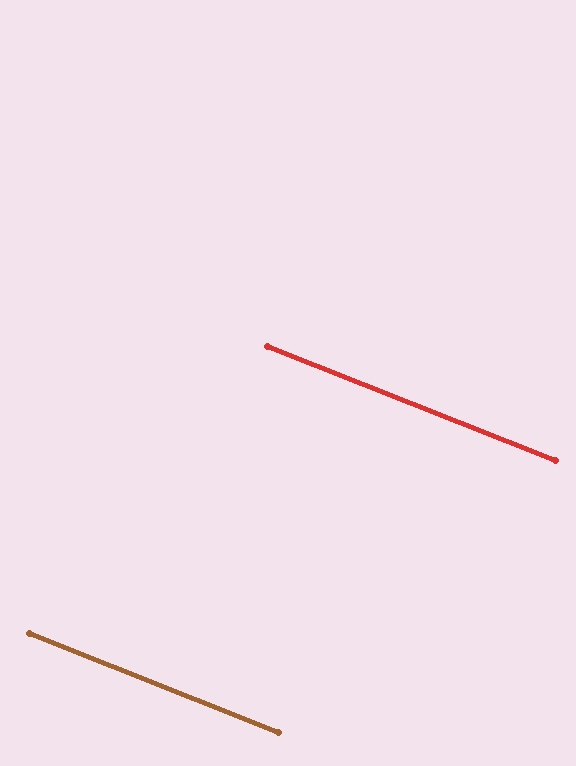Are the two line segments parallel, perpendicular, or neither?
Parallel — their directions differ by only 0.1°.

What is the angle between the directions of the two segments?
Approximately 0 degrees.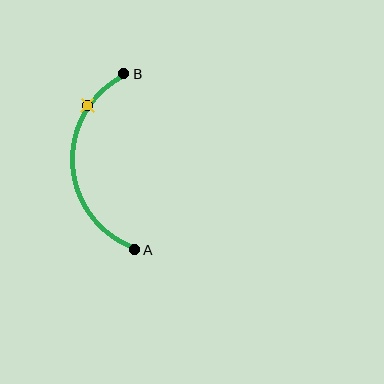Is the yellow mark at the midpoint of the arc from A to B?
No. The yellow mark lies on the arc but is closer to endpoint B. The arc midpoint would be at the point on the curve equidistant along the arc from both A and B.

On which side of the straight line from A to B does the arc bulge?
The arc bulges to the left of the straight line connecting A and B.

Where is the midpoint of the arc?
The arc midpoint is the point on the curve farthest from the straight line joining A and B. It sits to the left of that line.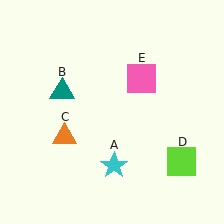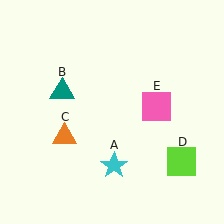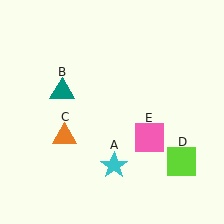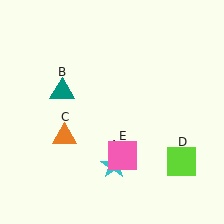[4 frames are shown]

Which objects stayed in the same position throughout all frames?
Cyan star (object A) and teal triangle (object B) and orange triangle (object C) and lime square (object D) remained stationary.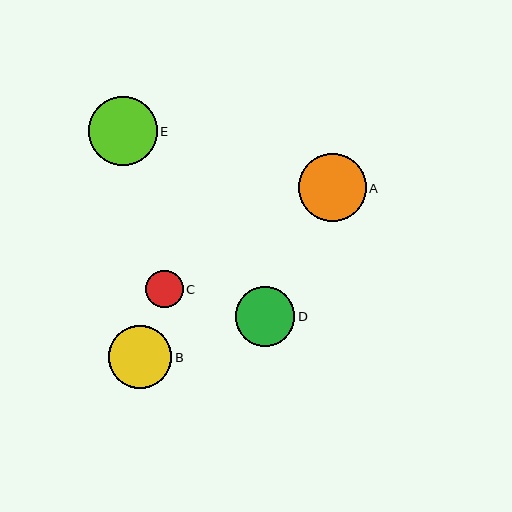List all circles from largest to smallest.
From largest to smallest: E, A, B, D, C.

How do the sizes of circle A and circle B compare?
Circle A and circle B are approximately the same size.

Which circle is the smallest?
Circle C is the smallest with a size of approximately 37 pixels.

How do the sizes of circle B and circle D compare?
Circle B and circle D are approximately the same size.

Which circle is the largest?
Circle E is the largest with a size of approximately 68 pixels.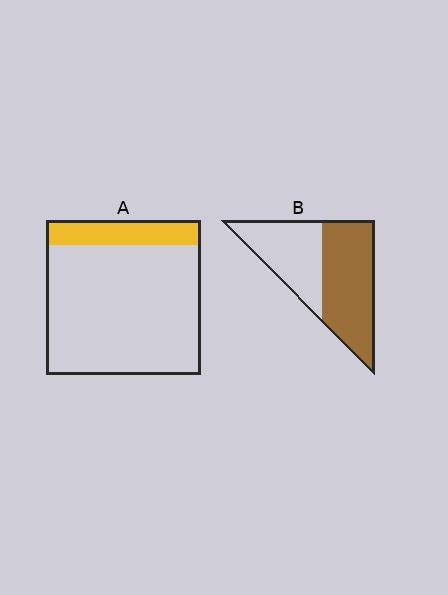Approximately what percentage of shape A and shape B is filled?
A is approximately 15% and B is approximately 55%.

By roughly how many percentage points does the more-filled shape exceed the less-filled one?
By roughly 40 percentage points (B over A).